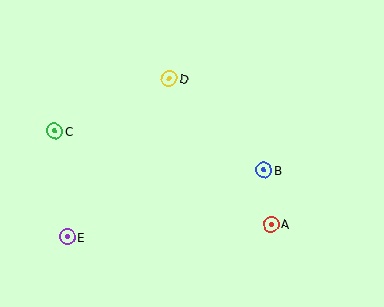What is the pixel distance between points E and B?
The distance between E and B is 208 pixels.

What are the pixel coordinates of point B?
Point B is at (264, 170).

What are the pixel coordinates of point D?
Point D is at (169, 79).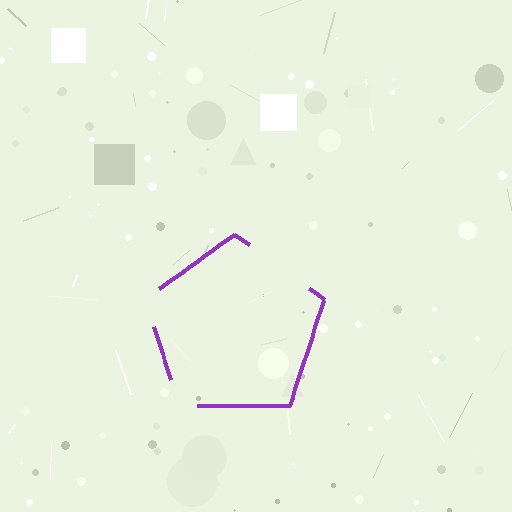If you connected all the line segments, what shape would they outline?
They would outline a pentagon.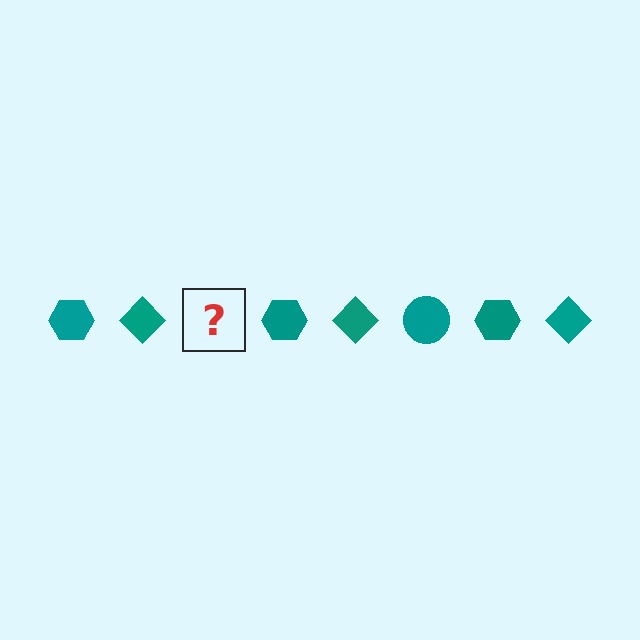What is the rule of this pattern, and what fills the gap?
The rule is that the pattern cycles through hexagon, diamond, circle shapes in teal. The gap should be filled with a teal circle.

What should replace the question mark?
The question mark should be replaced with a teal circle.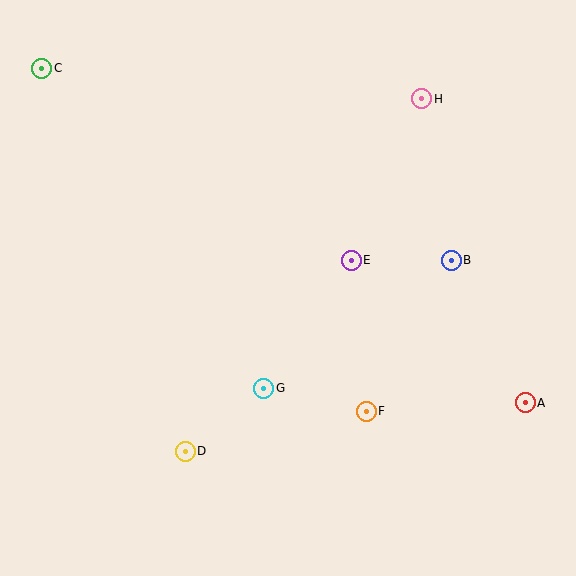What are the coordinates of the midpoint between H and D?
The midpoint between H and D is at (303, 275).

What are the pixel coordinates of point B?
Point B is at (451, 260).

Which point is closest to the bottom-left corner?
Point D is closest to the bottom-left corner.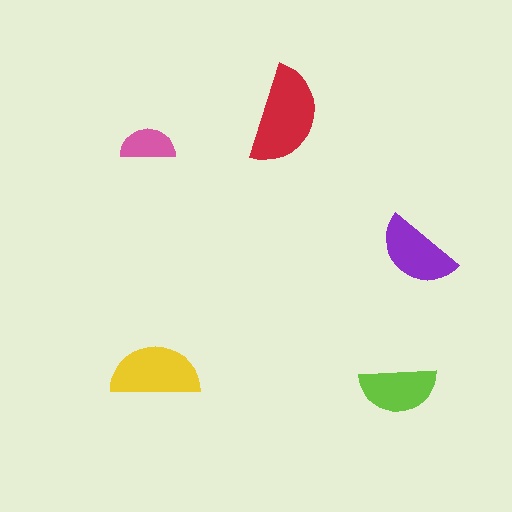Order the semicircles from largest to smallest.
the red one, the yellow one, the purple one, the lime one, the pink one.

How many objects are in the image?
There are 5 objects in the image.